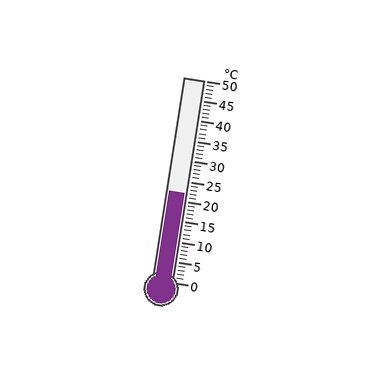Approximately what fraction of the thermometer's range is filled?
The thermometer is filled to approximately 45% of its range.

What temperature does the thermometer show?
The thermometer shows approximately 22°C.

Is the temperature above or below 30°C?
The temperature is below 30°C.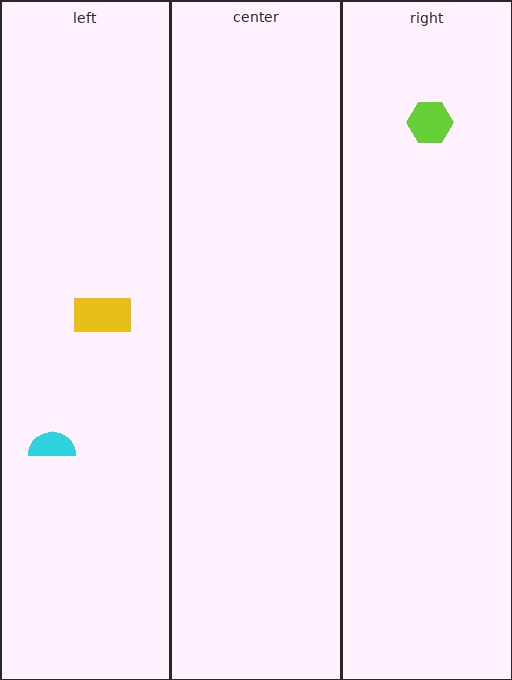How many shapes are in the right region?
1.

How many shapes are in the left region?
2.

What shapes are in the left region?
The yellow rectangle, the cyan semicircle.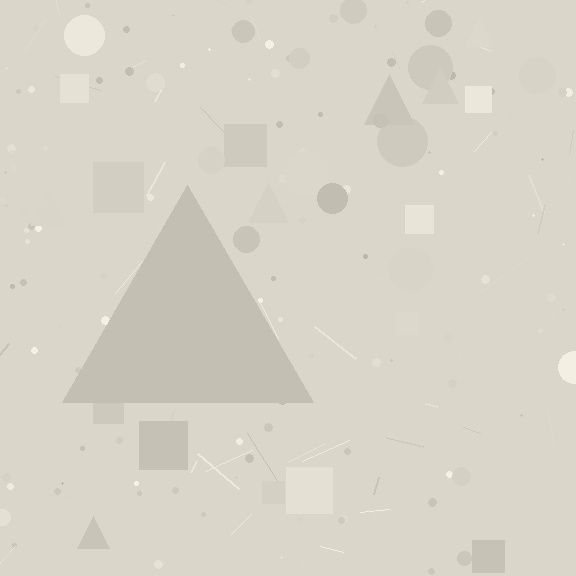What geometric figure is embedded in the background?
A triangle is embedded in the background.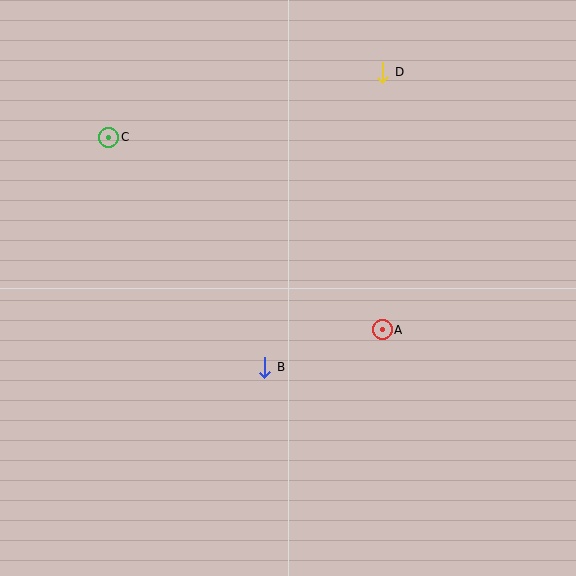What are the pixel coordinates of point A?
Point A is at (382, 330).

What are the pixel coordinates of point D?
Point D is at (383, 72).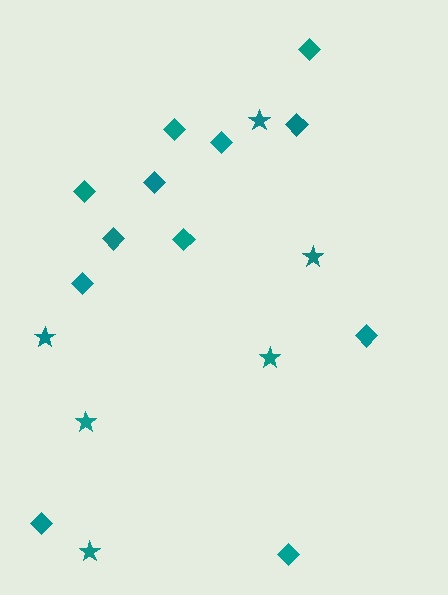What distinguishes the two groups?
There are 2 groups: one group of stars (6) and one group of diamonds (12).